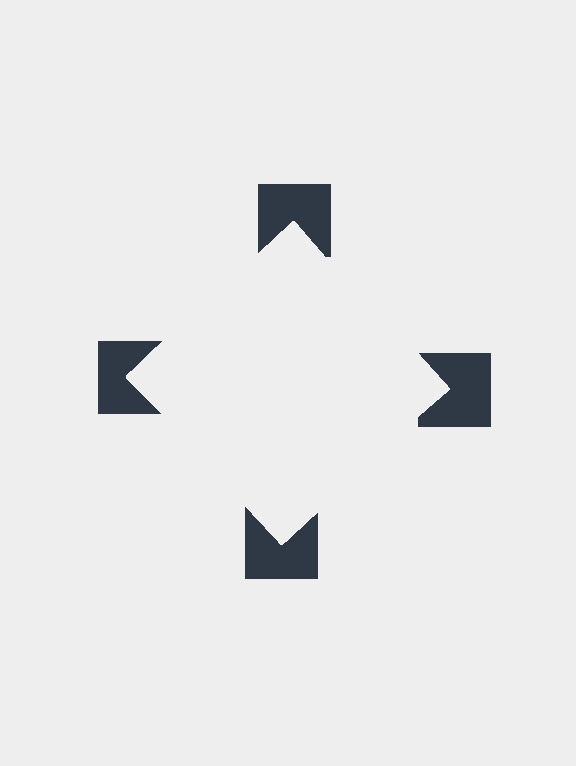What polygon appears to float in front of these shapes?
An illusory square — its edges are inferred from the aligned wedge cuts in the notched squares, not physically drawn.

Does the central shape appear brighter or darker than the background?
It typically appears slightly brighter than the background, even though no actual brightness change is drawn.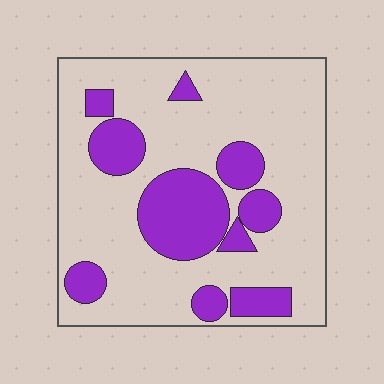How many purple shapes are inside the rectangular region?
10.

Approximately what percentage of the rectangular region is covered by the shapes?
Approximately 25%.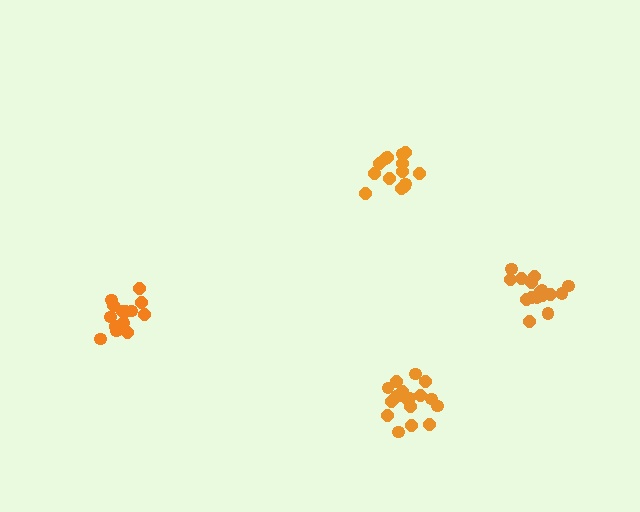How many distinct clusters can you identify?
There are 4 distinct clusters.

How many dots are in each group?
Group 1: 14 dots, Group 2: 14 dots, Group 3: 16 dots, Group 4: 18 dots (62 total).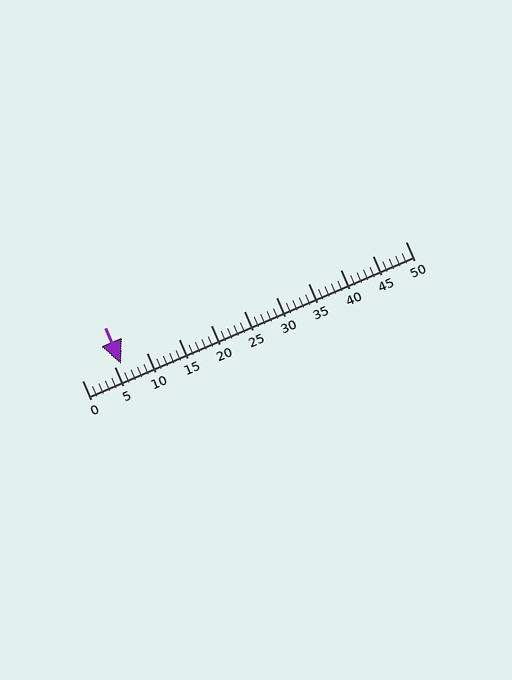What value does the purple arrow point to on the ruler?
The purple arrow points to approximately 6.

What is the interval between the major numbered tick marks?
The major tick marks are spaced 5 units apart.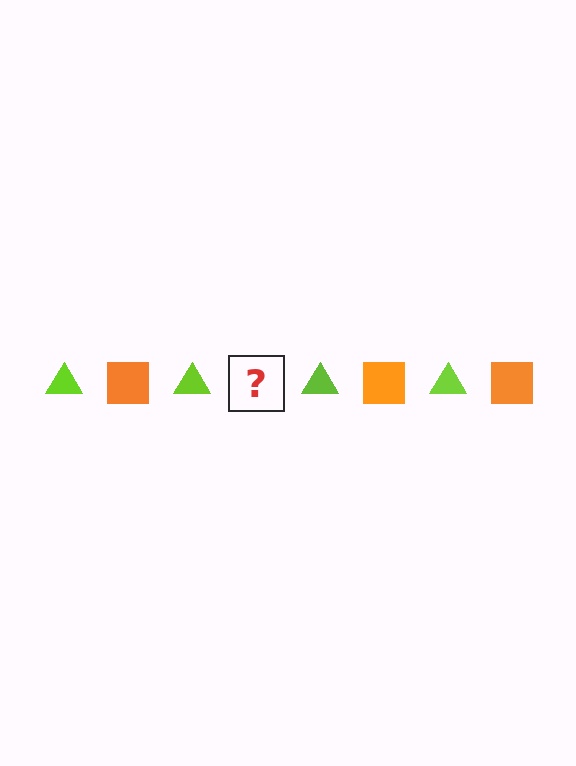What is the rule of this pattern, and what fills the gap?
The rule is that the pattern alternates between lime triangle and orange square. The gap should be filled with an orange square.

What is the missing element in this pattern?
The missing element is an orange square.